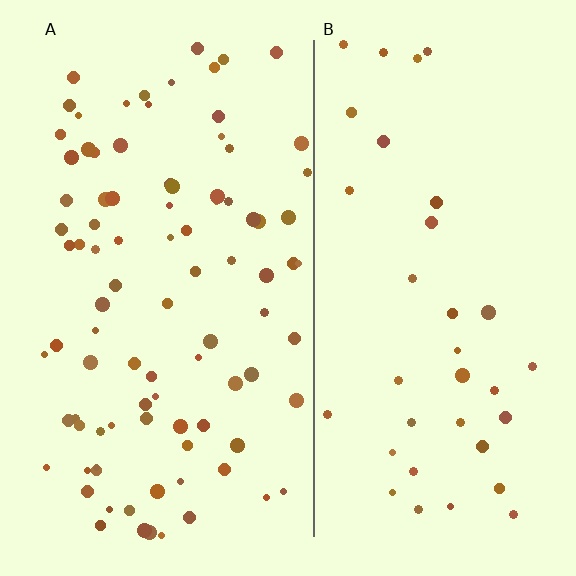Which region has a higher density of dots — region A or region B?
A (the left).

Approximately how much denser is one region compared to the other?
Approximately 2.6× — region A over region B.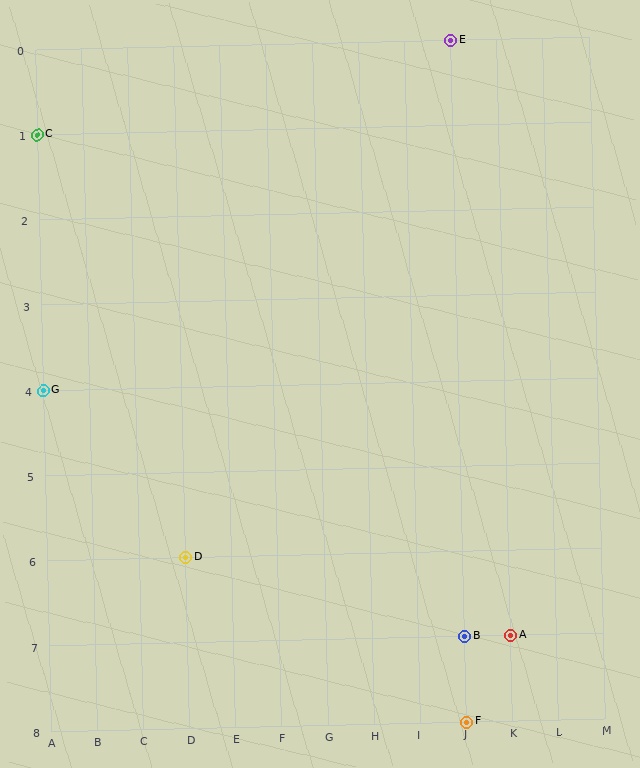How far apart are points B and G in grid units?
Points B and G are 9 columns and 3 rows apart (about 9.5 grid units diagonally).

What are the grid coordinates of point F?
Point F is at grid coordinates (J, 8).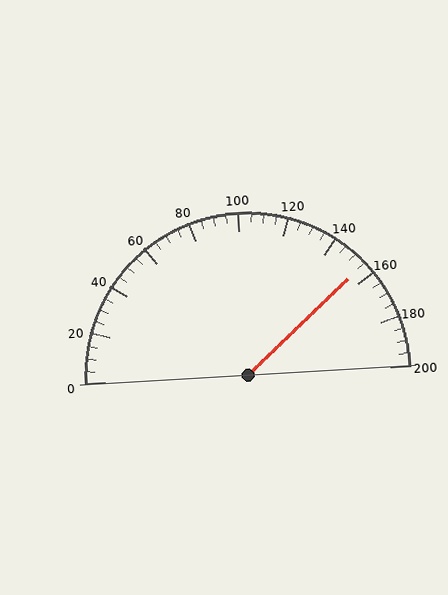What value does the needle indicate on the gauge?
The needle indicates approximately 155.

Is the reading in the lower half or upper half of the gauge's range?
The reading is in the upper half of the range (0 to 200).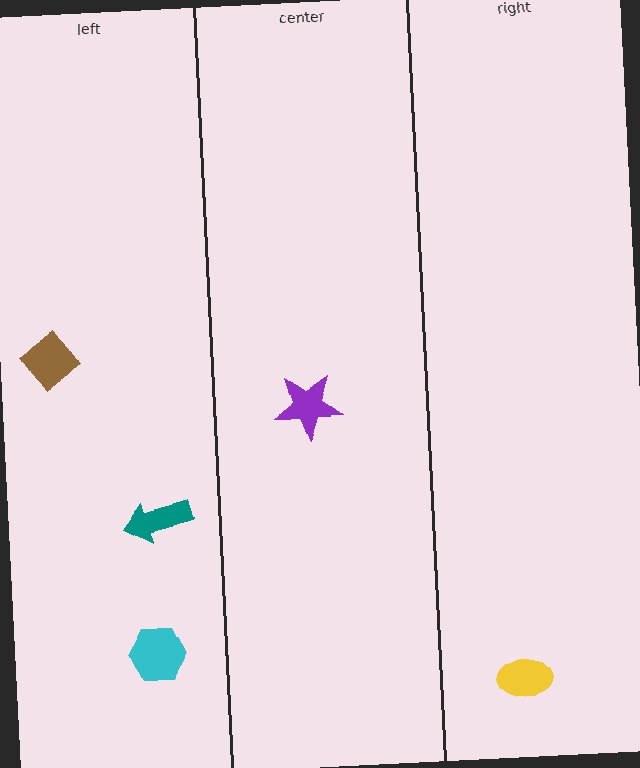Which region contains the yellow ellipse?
The right region.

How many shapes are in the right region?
1.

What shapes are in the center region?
The purple star.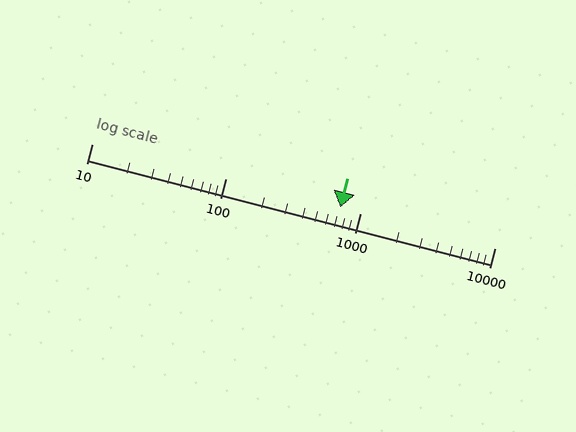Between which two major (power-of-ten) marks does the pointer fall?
The pointer is between 100 and 1000.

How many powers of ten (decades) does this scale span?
The scale spans 3 decades, from 10 to 10000.